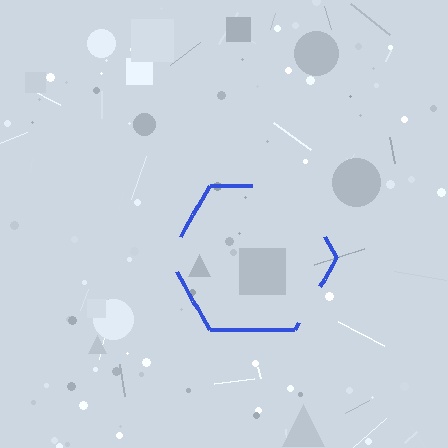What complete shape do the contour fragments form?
The contour fragments form a hexagon.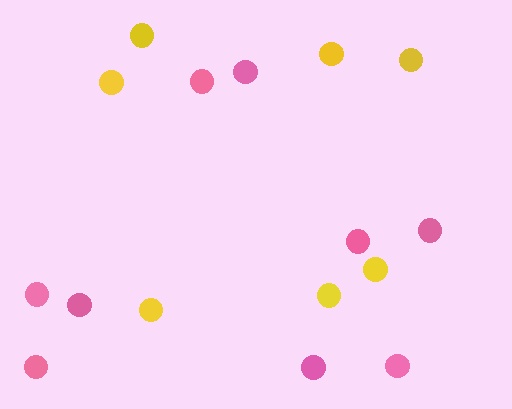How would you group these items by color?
There are 2 groups: one group of yellow circles (7) and one group of pink circles (9).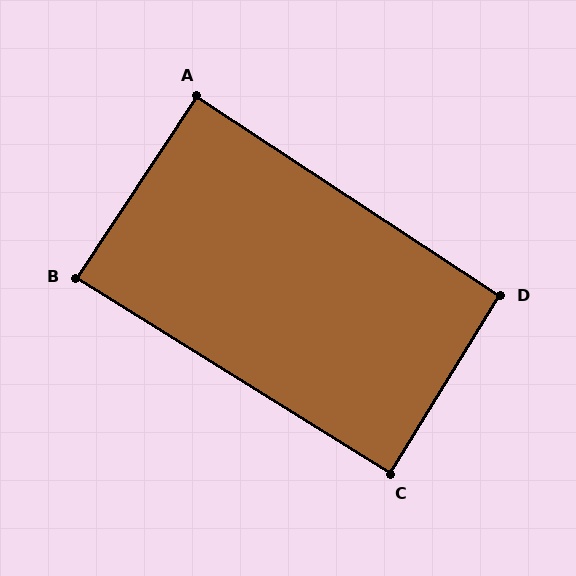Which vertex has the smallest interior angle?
B, at approximately 88 degrees.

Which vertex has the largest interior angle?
D, at approximately 92 degrees.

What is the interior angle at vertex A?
Approximately 90 degrees (approximately right).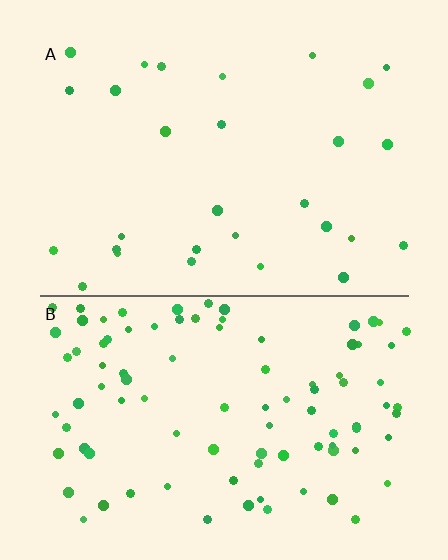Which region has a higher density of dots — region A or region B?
B (the bottom).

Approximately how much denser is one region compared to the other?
Approximately 3.3× — region B over region A.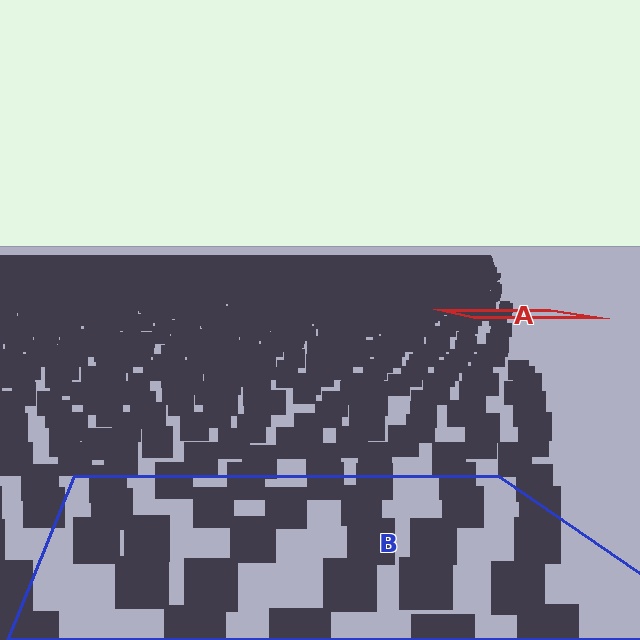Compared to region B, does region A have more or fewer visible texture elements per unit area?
Region A has more texture elements per unit area — they are packed more densely because it is farther away.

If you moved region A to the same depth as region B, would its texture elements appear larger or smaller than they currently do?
They would appear larger. At a closer depth, the same texture elements are projected at a bigger on-screen size.